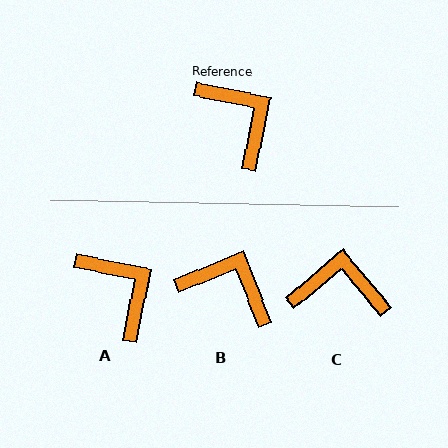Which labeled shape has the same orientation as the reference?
A.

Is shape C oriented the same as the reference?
No, it is off by about 52 degrees.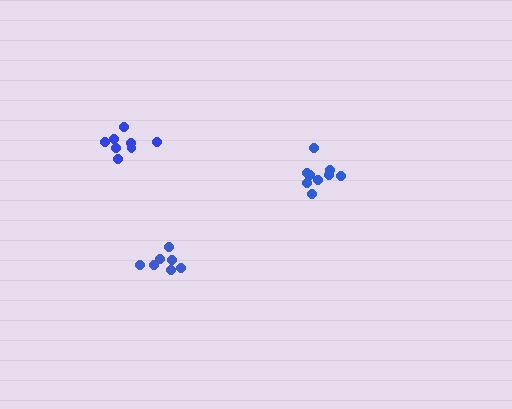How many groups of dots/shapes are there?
There are 3 groups.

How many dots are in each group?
Group 1: 9 dots, Group 2: 7 dots, Group 3: 8 dots (24 total).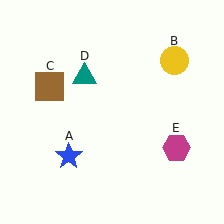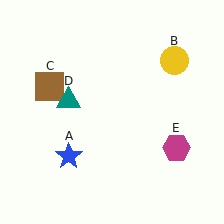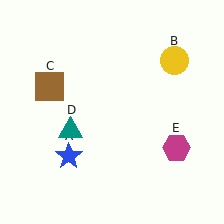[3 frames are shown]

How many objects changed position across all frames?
1 object changed position: teal triangle (object D).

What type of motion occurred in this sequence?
The teal triangle (object D) rotated counterclockwise around the center of the scene.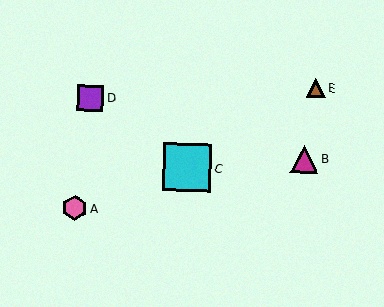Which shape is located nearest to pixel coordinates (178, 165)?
The cyan square (labeled C) at (187, 168) is nearest to that location.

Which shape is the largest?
The cyan square (labeled C) is the largest.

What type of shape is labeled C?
Shape C is a cyan square.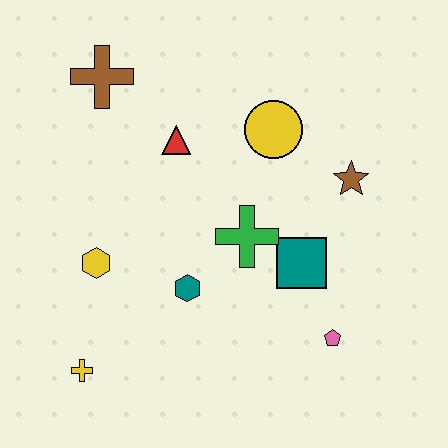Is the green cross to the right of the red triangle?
Yes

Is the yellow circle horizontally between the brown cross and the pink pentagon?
Yes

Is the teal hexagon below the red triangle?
Yes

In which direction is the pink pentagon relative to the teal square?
The pink pentagon is below the teal square.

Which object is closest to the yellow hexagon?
The teal hexagon is closest to the yellow hexagon.